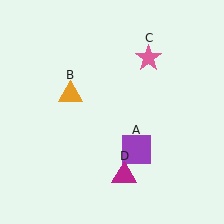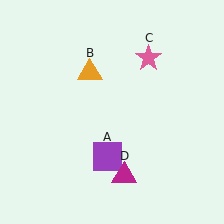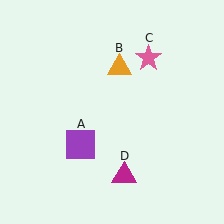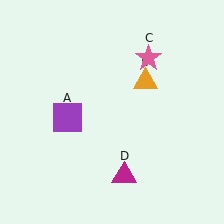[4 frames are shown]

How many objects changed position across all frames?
2 objects changed position: purple square (object A), orange triangle (object B).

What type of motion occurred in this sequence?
The purple square (object A), orange triangle (object B) rotated clockwise around the center of the scene.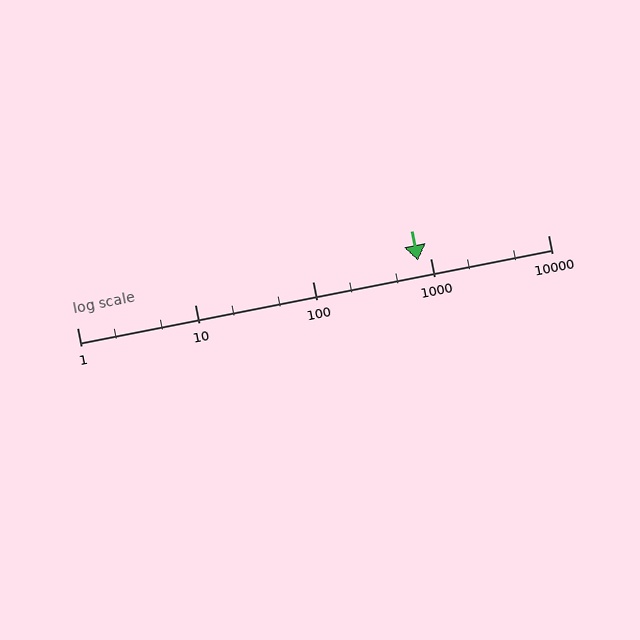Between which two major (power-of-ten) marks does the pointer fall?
The pointer is between 100 and 1000.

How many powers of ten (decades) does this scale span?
The scale spans 4 decades, from 1 to 10000.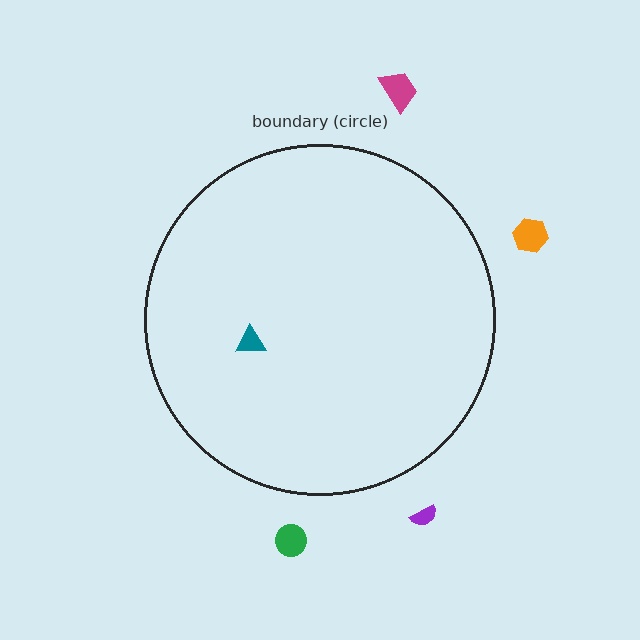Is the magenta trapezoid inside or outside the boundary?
Outside.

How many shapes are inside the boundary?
1 inside, 4 outside.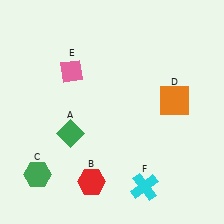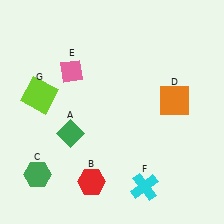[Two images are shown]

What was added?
A lime square (G) was added in Image 2.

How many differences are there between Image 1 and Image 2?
There is 1 difference between the two images.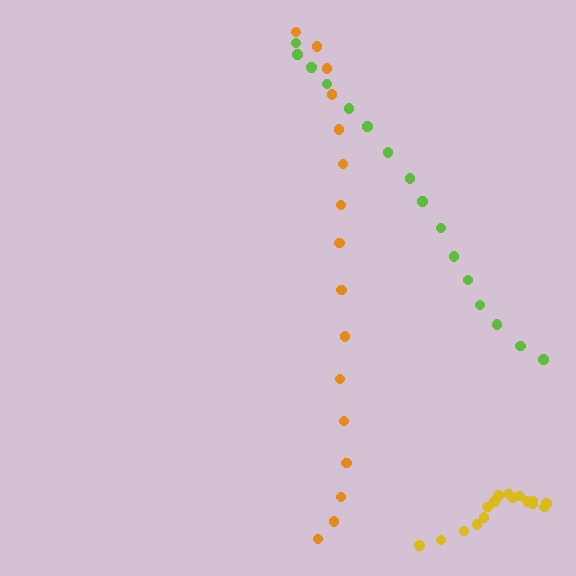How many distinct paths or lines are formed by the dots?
There are 3 distinct paths.